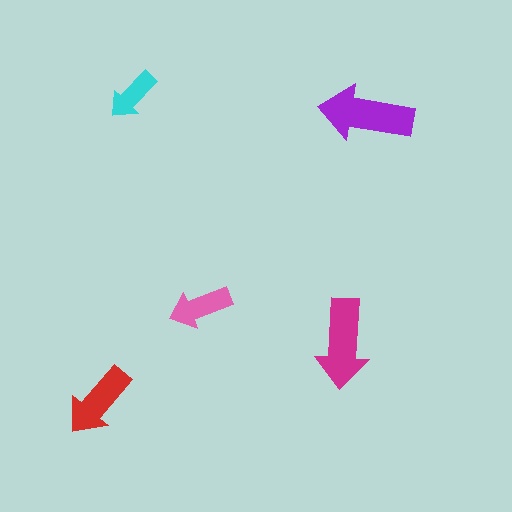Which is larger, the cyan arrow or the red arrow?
The red one.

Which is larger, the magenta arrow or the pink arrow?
The magenta one.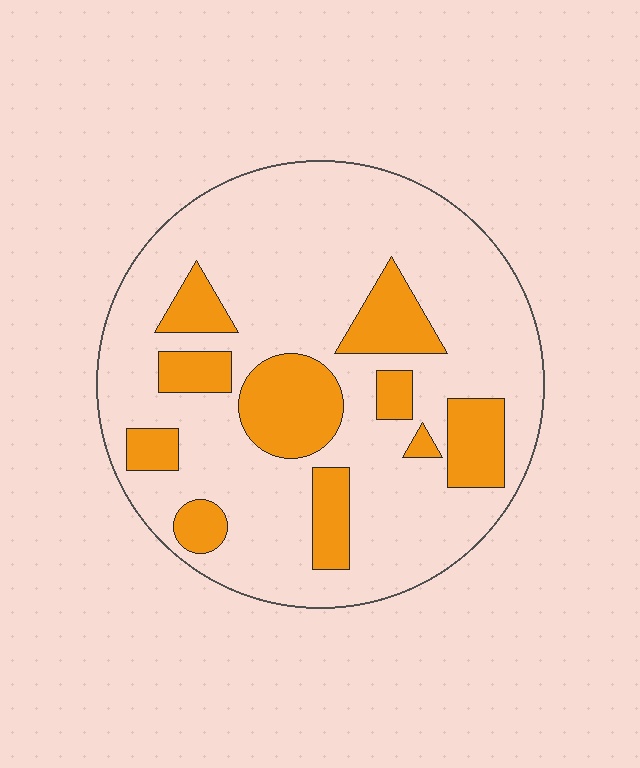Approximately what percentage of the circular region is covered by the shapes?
Approximately 25%.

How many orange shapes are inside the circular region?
10.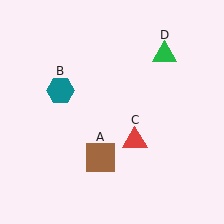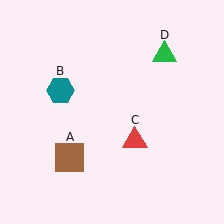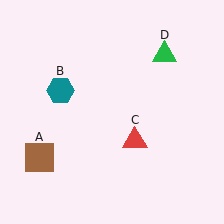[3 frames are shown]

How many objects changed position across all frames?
1 object changed position: brown square (object A).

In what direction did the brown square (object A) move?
The brown square (object A) moved left.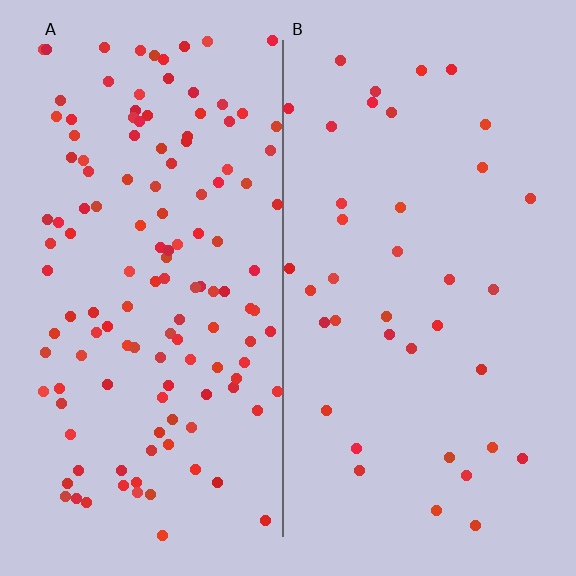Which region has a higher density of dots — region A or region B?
A (the left).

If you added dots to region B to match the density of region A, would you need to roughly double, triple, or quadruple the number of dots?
Approximately triple.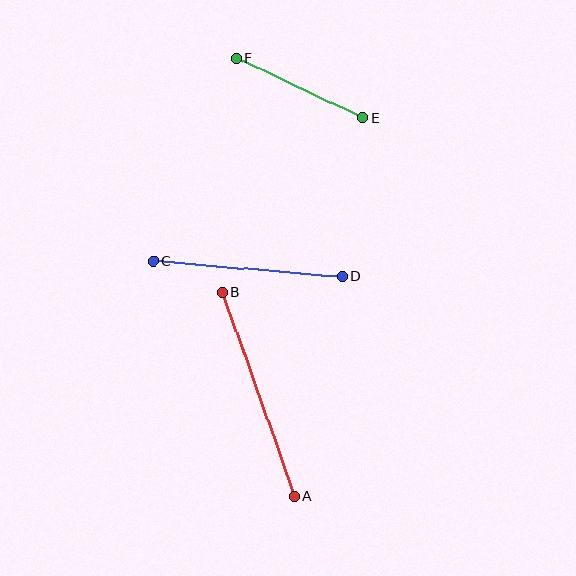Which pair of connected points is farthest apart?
Points A and B are farthest apart.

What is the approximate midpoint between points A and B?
The midpoint is at approximately (259, 394) pixels.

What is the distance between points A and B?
The distance is approximately 217 pixels.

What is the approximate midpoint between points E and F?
The midpoint is at approximately (300, 88) pixels.